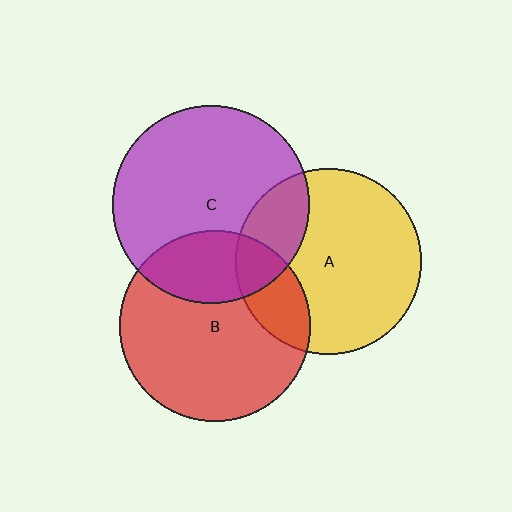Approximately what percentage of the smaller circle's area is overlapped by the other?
Approximately 20%.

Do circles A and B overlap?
Yes.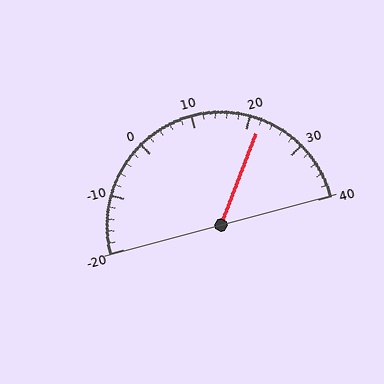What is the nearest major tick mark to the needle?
The nearest major tick mark is 20.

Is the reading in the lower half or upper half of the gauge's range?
The reading is in the upper half of the range (-20 to 40).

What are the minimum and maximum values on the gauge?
The gauge ranges from -20 to 40.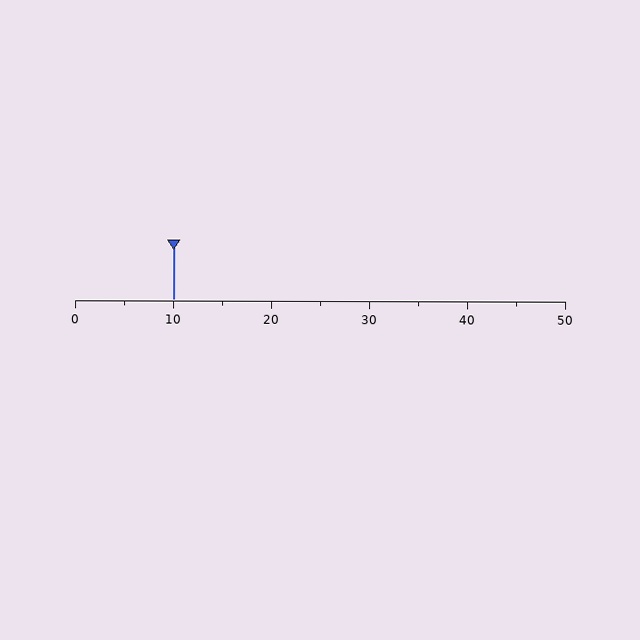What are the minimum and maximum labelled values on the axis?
The axis runs from 0 to 50.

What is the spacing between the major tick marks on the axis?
The major ticks are spaced 10 apart.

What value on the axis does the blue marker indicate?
The marker indicates approximately 10.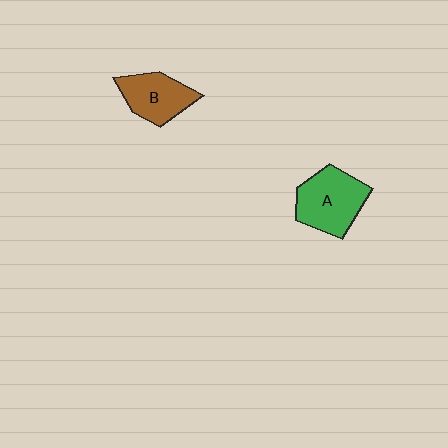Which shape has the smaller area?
Shape B (brown).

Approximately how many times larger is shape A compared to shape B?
Approximately 1.3 times.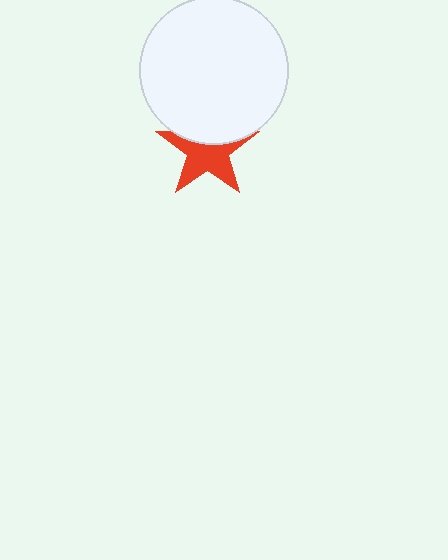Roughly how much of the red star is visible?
About half of it is visible (roughly 63%).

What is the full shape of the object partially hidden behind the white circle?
The partially hidden object is a red star.